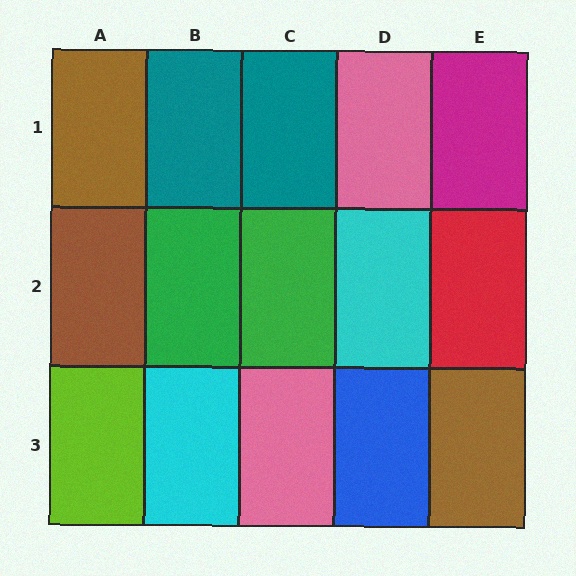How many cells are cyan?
2 cells are cyan.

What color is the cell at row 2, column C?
Green.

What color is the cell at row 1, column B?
Teal.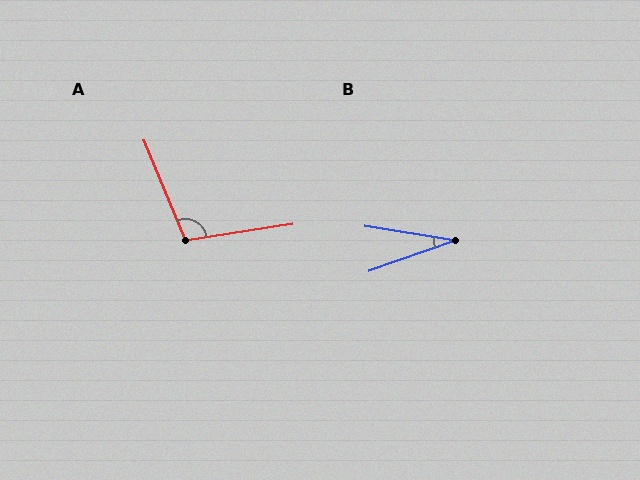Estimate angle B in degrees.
Approximately 29 degrees.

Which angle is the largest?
A, at approximately 104 degrees.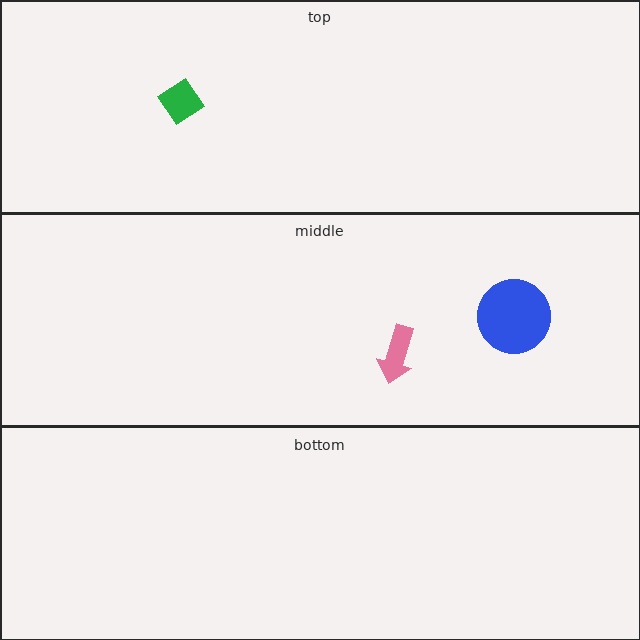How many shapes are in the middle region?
2.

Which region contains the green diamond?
The top region.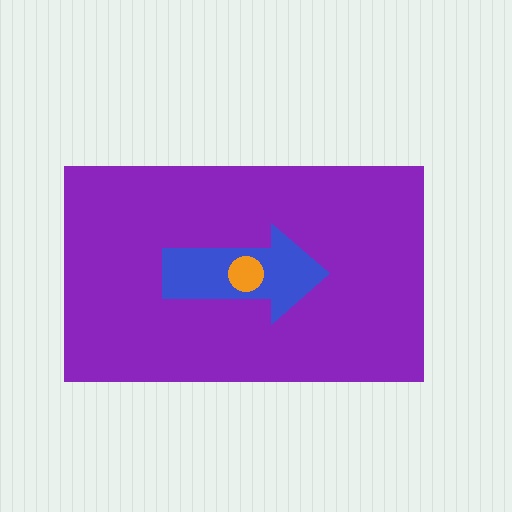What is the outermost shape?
The purple rectangle.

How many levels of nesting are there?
3.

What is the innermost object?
The orange circle.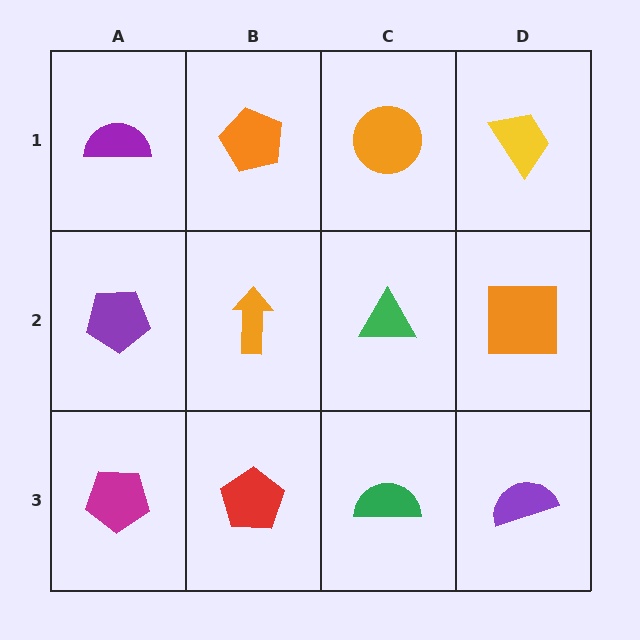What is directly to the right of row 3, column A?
A red pentagon.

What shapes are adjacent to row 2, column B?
An orange pentagon (row 1, column B), a red pentagon (row 3, column B), a purple pentagon (row 2, column A), a green triangle (row 2, column C).